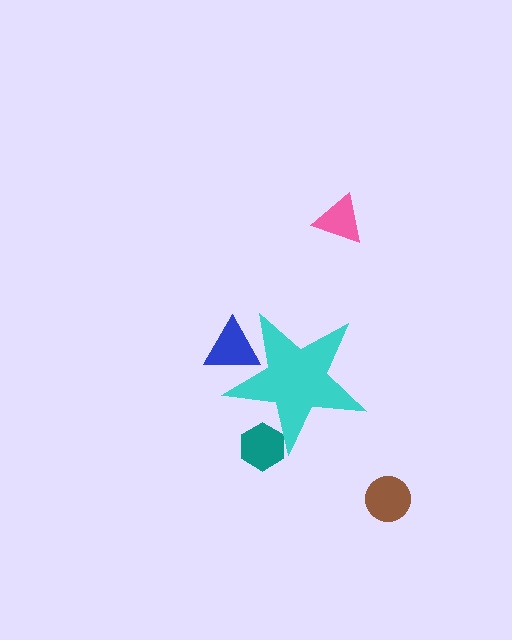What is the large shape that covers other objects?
A cyan star.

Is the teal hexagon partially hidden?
Yes, the teal hexagon is partially hidden behind the cyan star.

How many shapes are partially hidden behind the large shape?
2 shapes are partially hidden.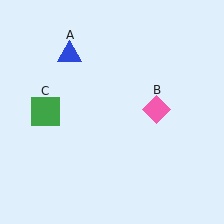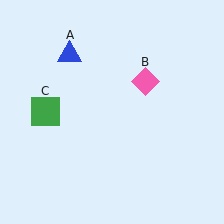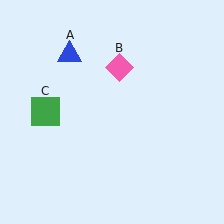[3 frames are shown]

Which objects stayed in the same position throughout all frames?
Blue triangle (object A) and green square (object C) remained stationary.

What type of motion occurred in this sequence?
The pink diamond (object B) rotated counterclockwise around the center of the scene.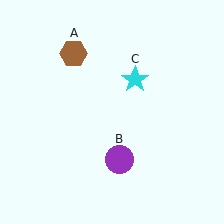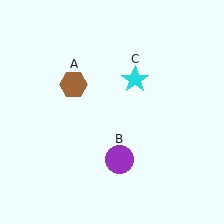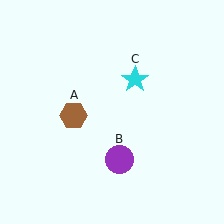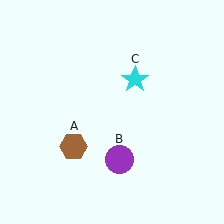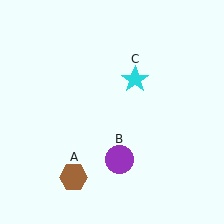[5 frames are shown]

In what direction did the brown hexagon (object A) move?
The brown hexagon (object A) moved down.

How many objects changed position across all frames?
1 object changed position: brown hexagon (object A).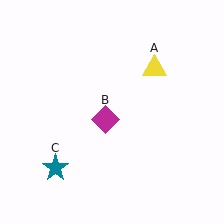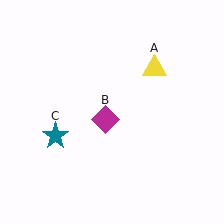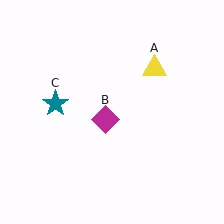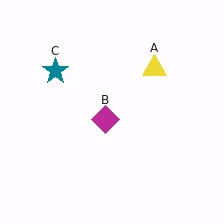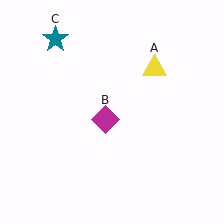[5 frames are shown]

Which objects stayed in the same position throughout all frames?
Yellow triangle (object A) and magenta diamond (object B) remained stationary.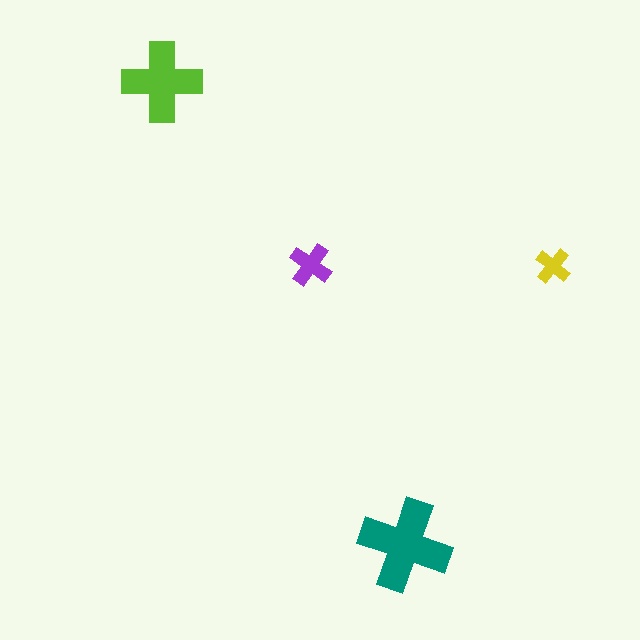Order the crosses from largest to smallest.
the teal one, the lime one, the purple one, the yellow one.